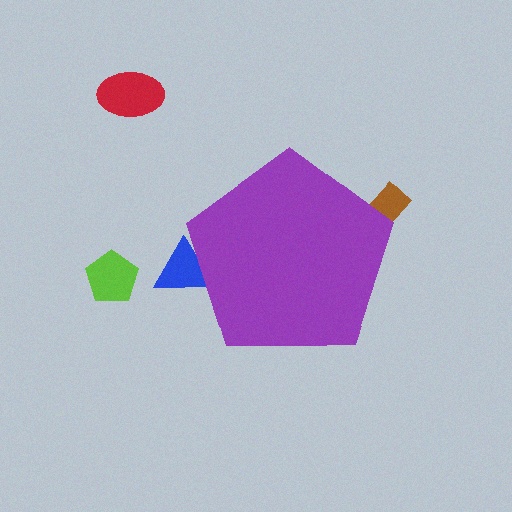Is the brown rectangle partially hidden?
Yes, the brown rectangle is partially hidden behind the purple pentagon.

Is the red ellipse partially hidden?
No, the red ellipse is fully visible.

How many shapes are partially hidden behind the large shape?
2 shapes are partially hidden.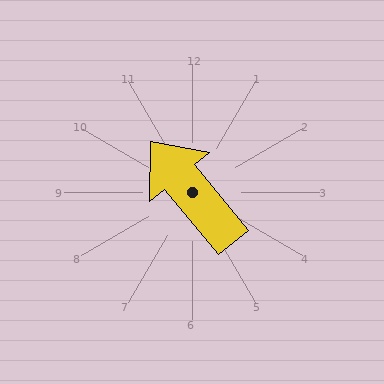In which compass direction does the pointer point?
Northwest.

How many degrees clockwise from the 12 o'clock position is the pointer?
Approximately 321 degrees.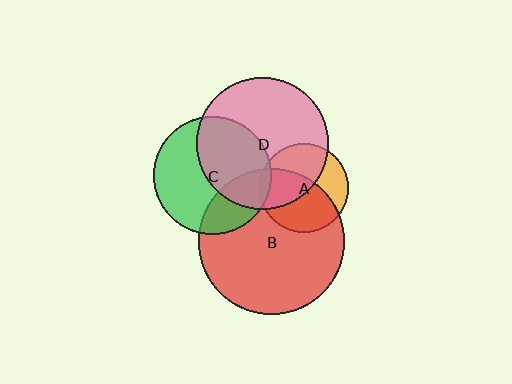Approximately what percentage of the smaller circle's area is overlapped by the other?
Approximately 60%.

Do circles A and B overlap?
Yes.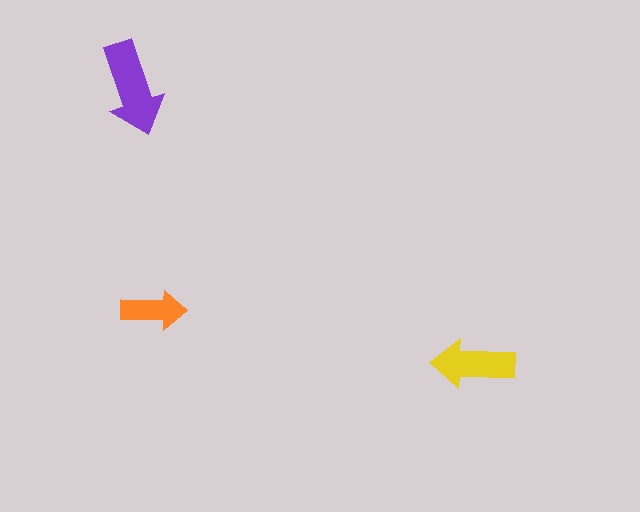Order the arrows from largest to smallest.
the purple one, the yellow one, the orange one.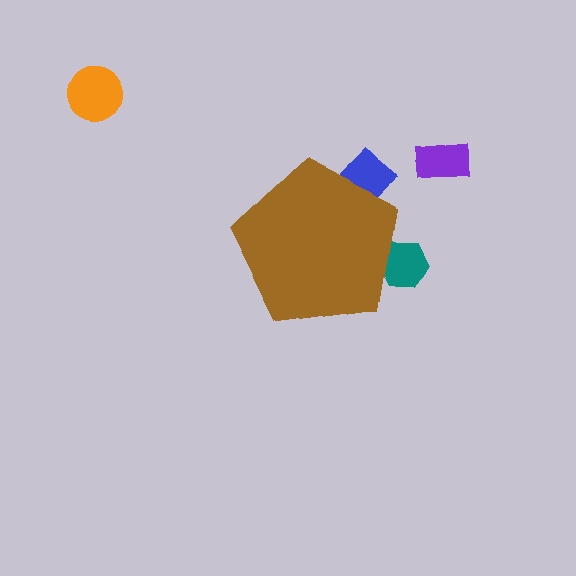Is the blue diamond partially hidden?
Yes, the blue diamond is partially hidden behind the brown pentagon.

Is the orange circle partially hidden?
No, the orange circle is fully visible.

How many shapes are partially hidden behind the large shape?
2 shapes are partially hidden.